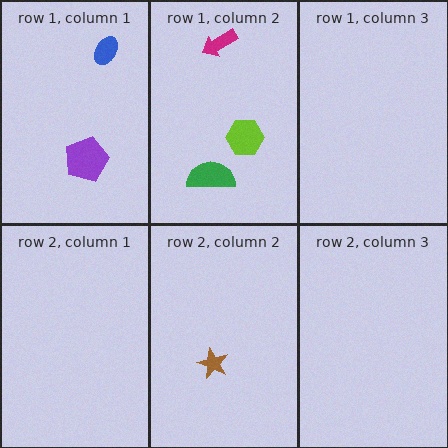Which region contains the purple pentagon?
The row 1, column 1 region.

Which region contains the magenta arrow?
The row 1, column 2 region.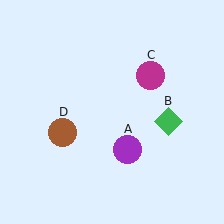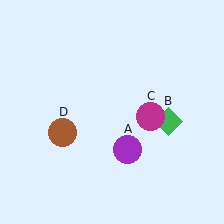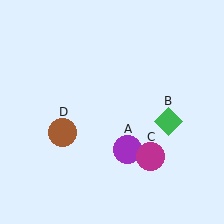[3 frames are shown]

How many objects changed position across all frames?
1 object changed position: magenta circle (object C).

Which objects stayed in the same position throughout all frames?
Purple circle (object A) and green diamond (object B) and brown circle (object D) remained stationary.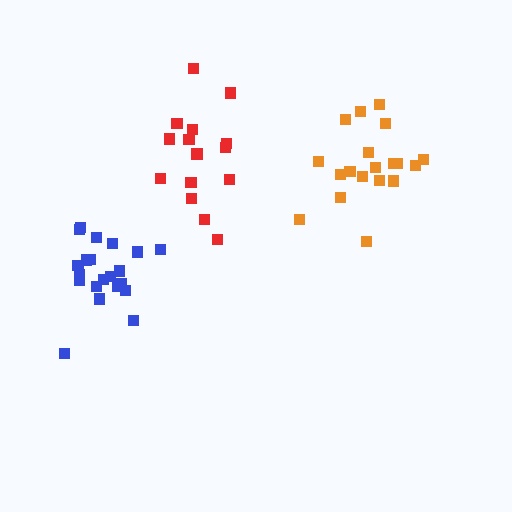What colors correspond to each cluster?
The clusters are colored: red, blue, orange.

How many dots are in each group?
Group 1: 15 dots, Group 2: 21 dots, Group 3: 20 dots (56 total).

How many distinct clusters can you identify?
There are 3 distinct clusters.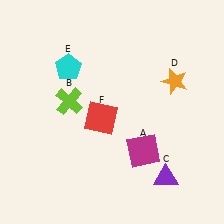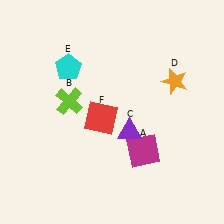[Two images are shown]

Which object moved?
The purple triangle (C) moved up.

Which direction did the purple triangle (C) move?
The purple triangle (C) moved up.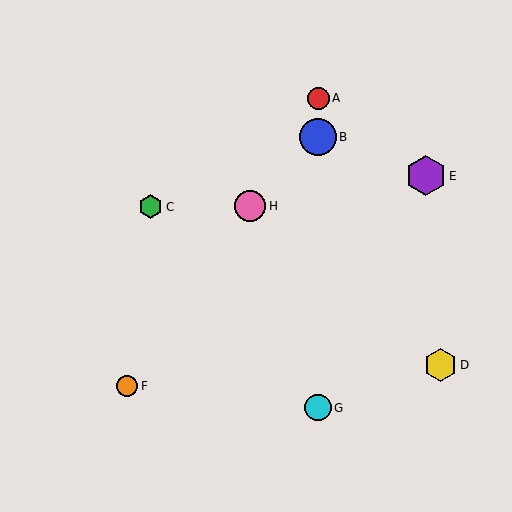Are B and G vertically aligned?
Yes, both are at x≈318.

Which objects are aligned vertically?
Objects A, B, G are aligned vertically.